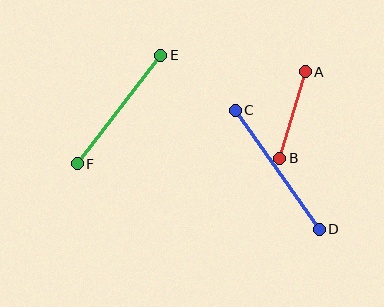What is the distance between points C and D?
The distance is approximately 146 pixels.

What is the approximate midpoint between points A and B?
The midpoint is at approximately (292, 115) pixels.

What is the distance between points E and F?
The distance is approximately 137 pixels.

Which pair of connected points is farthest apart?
Points C and D are farthest apart.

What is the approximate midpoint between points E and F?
The midpoint is at approximately (119, 110) pixels.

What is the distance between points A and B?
The distance is approximately 90 pixels.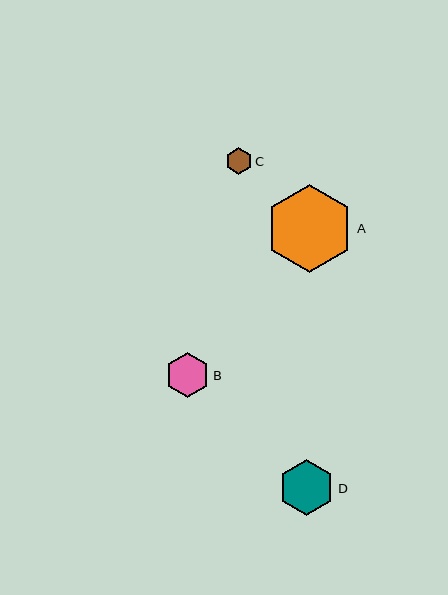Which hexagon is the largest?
Hexagon A is the largest with a size of approximately 88 pixels.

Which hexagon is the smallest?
Hexagon C is the smallest with a size of approximately 27 pixels.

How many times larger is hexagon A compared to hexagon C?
Hexagon A is approximately 3.2 times the size of hexagon C.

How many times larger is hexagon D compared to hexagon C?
Hexagon D is approximately 2.0 times the size of hexagon C.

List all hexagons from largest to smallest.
From largest to smallest: A, D, B, C.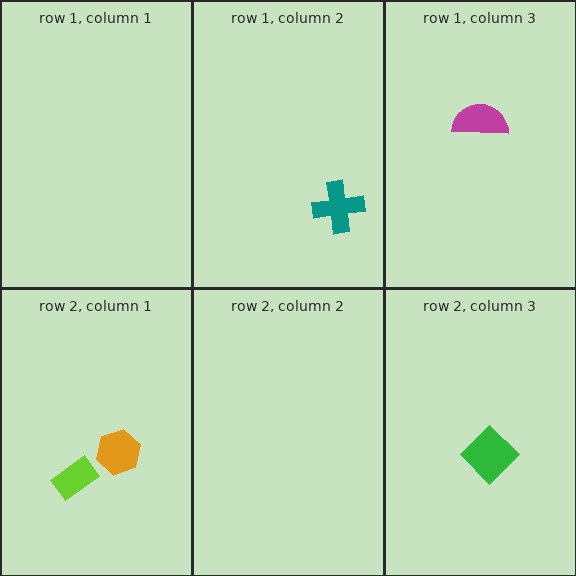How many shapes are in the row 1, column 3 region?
1.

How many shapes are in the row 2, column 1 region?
2.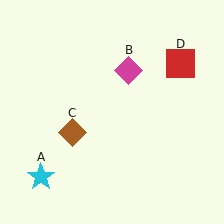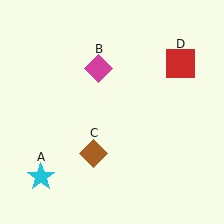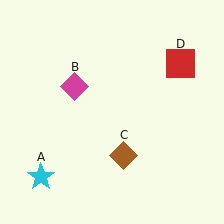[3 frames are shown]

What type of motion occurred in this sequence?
The magenta diamond (object B), brown diamond (object C) rotated counterclockwise around the center of the scene.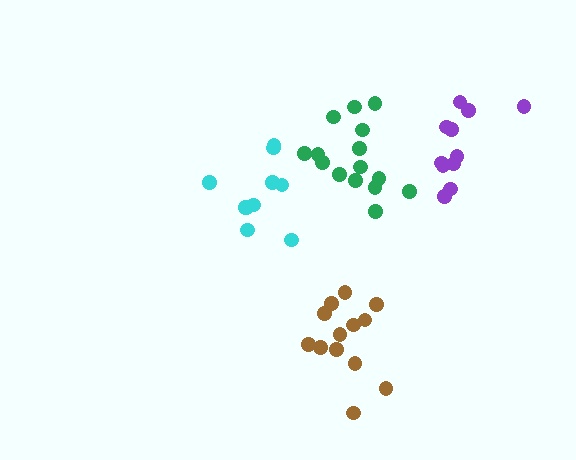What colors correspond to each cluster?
The clusters are colored: purple, cyan, brown, green.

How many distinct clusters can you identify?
There are 4 distinct clusters.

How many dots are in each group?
Group 1: 11 dots, Group 2: 10 dots, Group 3: 13 dots, Group 4: 15 dots (49 total).